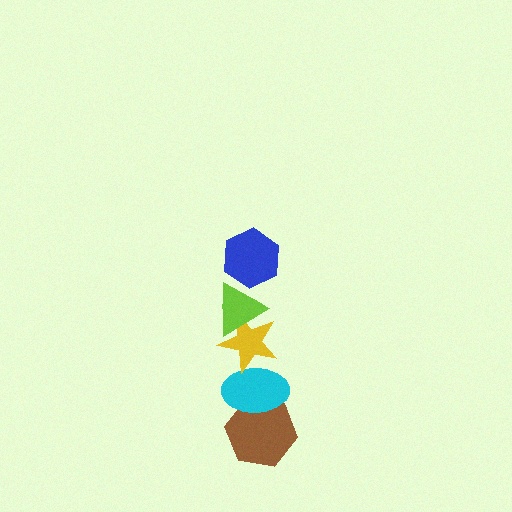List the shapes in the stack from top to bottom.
From top to bottom: the blue hexagon, the lime triangle, the yellow star, the cyan ellipse, the brown hexagon.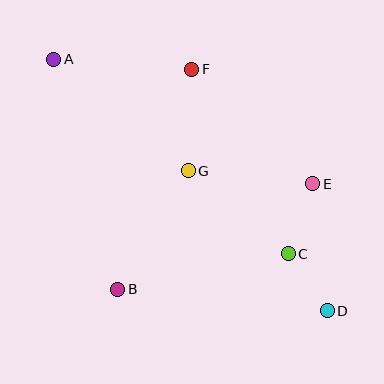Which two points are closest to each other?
Points C and D are closest to each other.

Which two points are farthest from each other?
Points A and D are farthest from each other.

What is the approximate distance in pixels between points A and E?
The distance between A and E is approximately 287 pixels.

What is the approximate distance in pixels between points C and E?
The distance between C and E is approximately 74 pixels.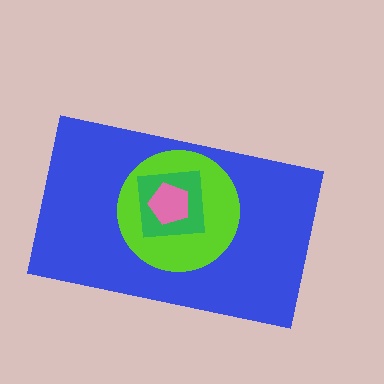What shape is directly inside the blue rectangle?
The lime circle.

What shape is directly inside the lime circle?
The green square.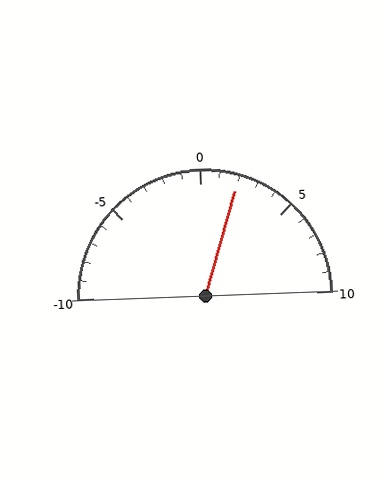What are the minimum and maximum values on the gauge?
The gauge ranges from -10 to 10.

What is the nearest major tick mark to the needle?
The nearest major tick mark is 0.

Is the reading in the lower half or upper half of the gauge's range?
The reading is in the upper half of the range (-10 to 10).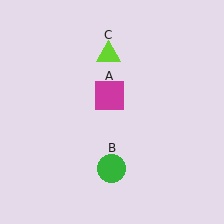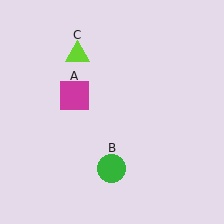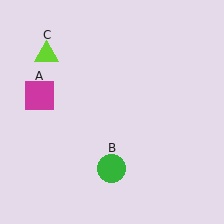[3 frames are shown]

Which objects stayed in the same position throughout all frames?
Green circle (object B) remained stationary.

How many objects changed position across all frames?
2 objects changed position: magenta square (object A), lime triangle (object C).